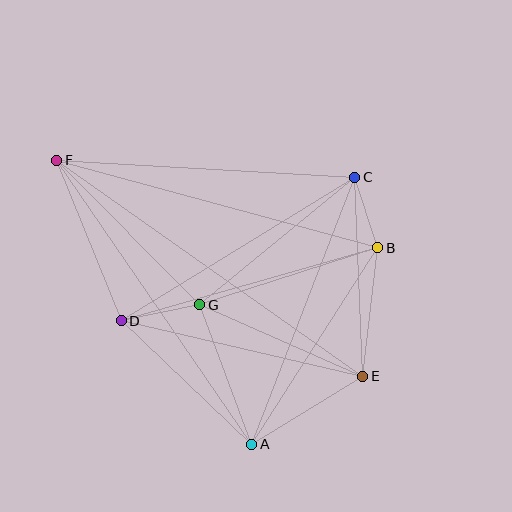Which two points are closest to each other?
Points B and C are closest to each other.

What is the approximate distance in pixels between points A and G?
The distance between A and G is approximately 149 pixels.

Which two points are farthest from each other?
Points E and F are farthest from each other.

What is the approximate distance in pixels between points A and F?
The distance between A and F is approximately 344 pixels.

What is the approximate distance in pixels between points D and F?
The distance between D and F is approximately 173 pixels.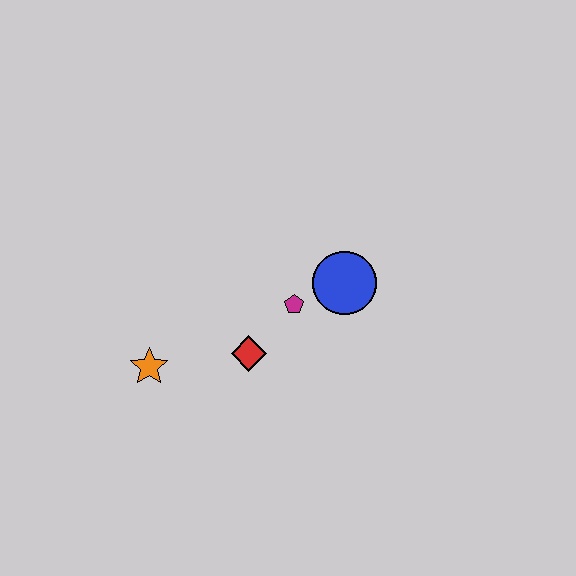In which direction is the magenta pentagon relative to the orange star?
The magenta pentagon is to the right of the orange star.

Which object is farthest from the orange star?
The blue circle is farthest from the orange star.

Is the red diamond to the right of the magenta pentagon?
No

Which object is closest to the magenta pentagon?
The blue circle is closest to the magenta pentagon.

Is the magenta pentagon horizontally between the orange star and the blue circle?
Yes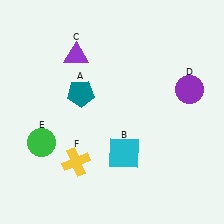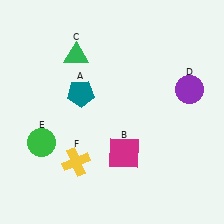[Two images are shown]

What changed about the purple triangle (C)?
In Image 1, C is purple. In Image 2, it changed to green.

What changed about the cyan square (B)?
In Image 1, B is cyan. In Image 2, it changed to magenta.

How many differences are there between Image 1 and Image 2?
There are 2 differences between the two images.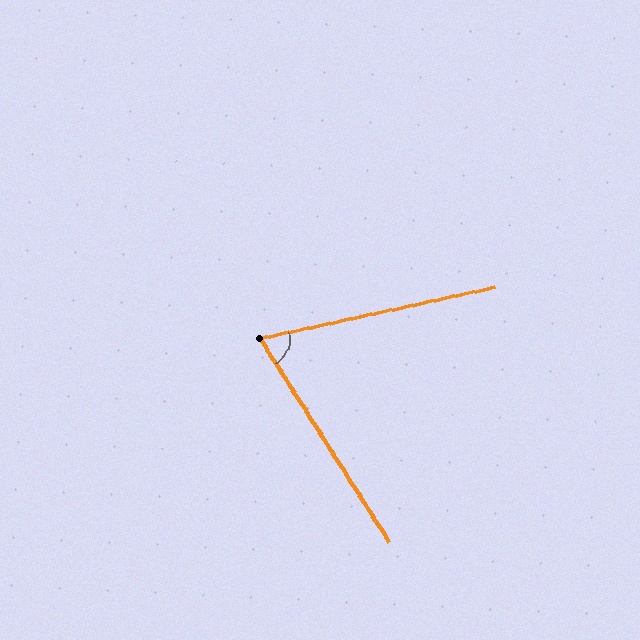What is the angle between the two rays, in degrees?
Approximately 70 degrees.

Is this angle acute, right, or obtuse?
It is acute.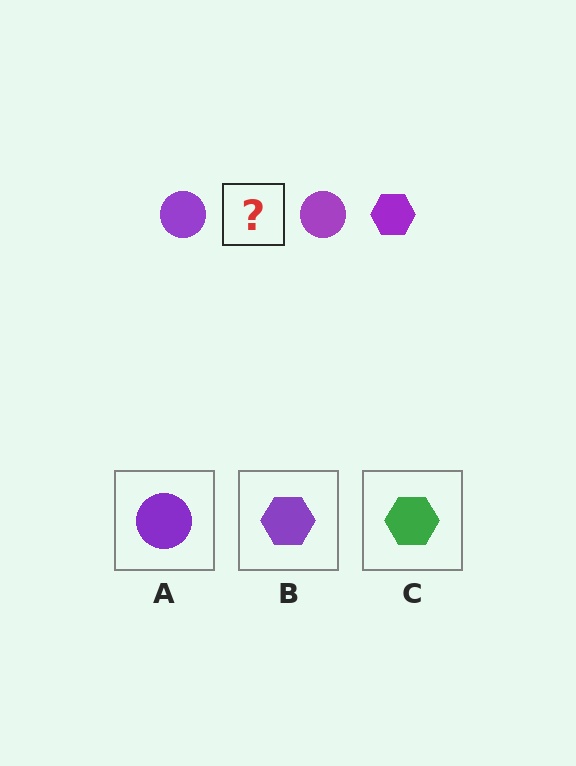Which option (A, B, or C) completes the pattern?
B.